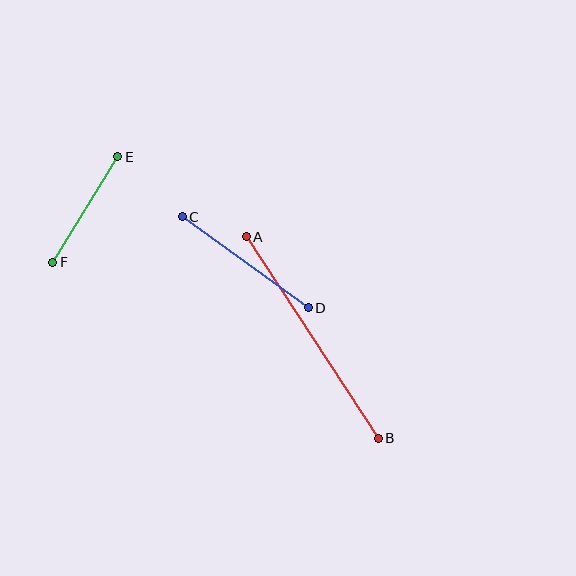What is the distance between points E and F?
The distance is approximately 124 pixels.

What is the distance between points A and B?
The distance is approximately 241 pixels.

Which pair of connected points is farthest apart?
Points A and B are farthest apart.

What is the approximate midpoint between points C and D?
The midpoint is at approximately (245, 262) pixels.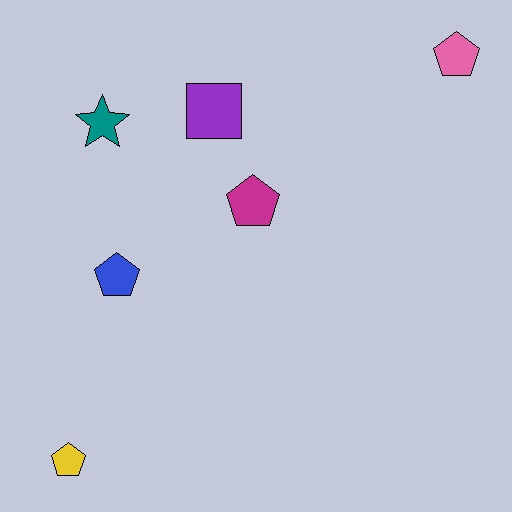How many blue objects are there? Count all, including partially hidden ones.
There is 1 blue object.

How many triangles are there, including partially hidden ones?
There are no triangles.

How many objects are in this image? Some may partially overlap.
There are 6 objects.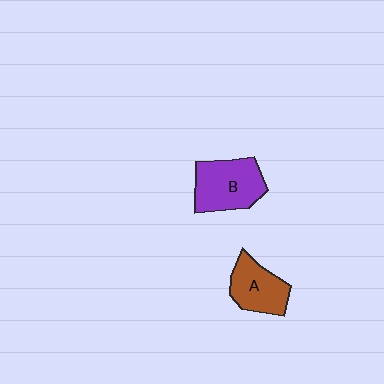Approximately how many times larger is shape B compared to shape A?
Approximately 1.3 times.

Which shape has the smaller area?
Shape A (brown).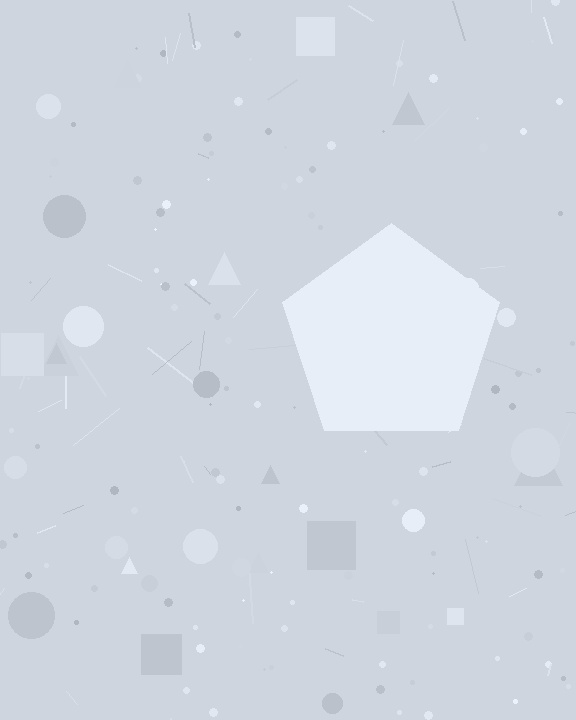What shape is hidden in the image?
A pentagon is hidden in the image.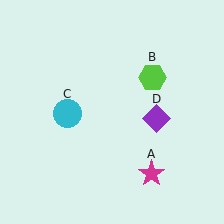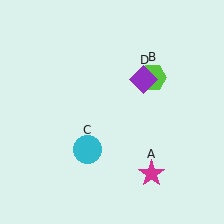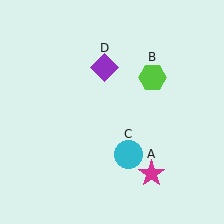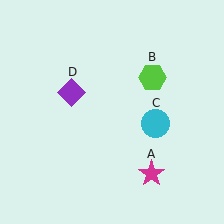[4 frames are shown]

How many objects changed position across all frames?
2 objects changed position: cyan circle (object C), purple diamond (object D).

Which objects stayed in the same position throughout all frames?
Magenta star (object A) and lime hexagon (object B) remained stationary.